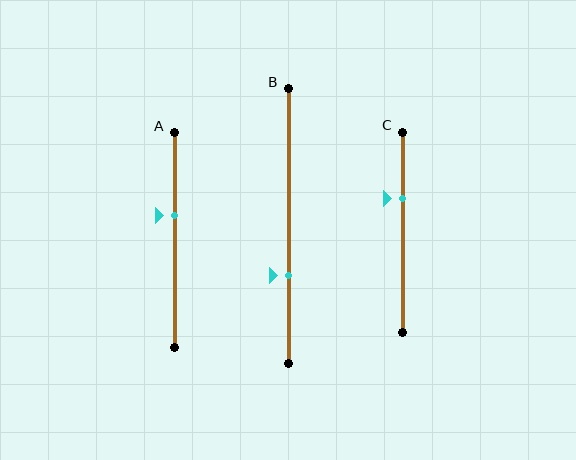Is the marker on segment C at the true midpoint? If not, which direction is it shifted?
No, the marker on segment C is shifted upward by about 17% of the segment length.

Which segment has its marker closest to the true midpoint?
Segment A has its marker closest to the true midpoint.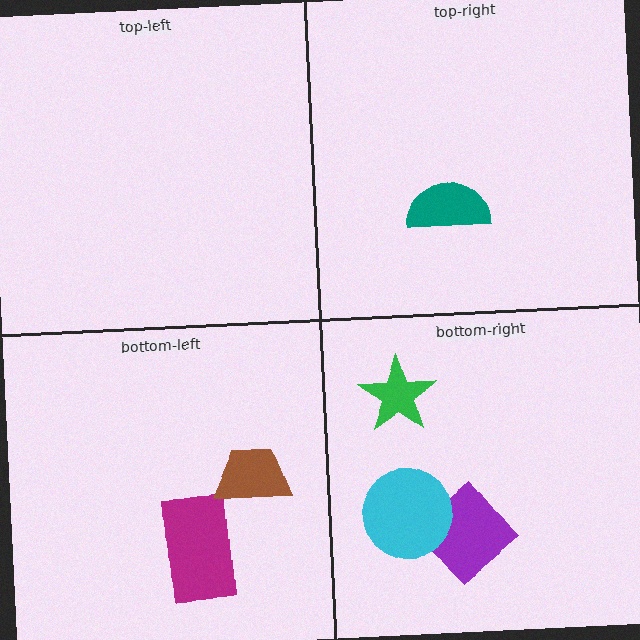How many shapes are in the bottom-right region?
3.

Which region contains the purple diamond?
The bottom-right region.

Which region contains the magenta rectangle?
The bottom-left region.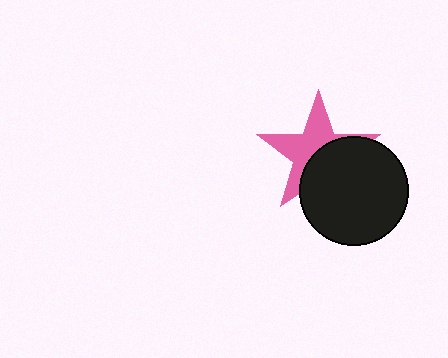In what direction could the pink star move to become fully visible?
The pink star could move toward the upper-left. That would shift it out from behind the black circle entirely.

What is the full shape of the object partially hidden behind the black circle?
The partially hidden object is a pink star.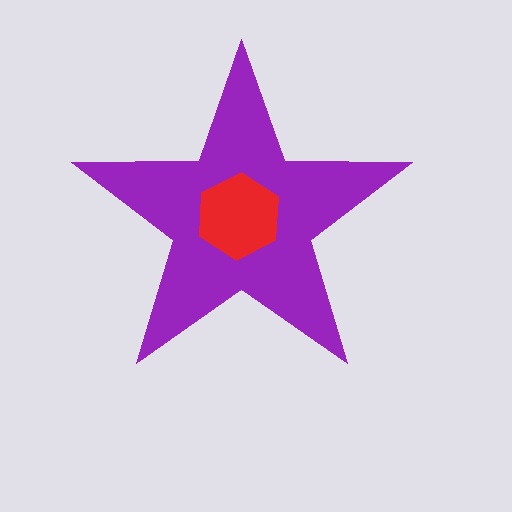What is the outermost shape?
The purple star.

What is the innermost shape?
The red hexagon.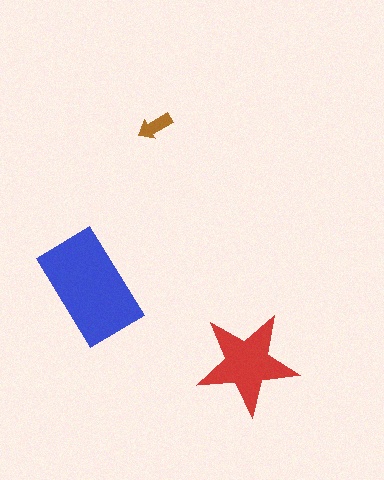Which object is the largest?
The blue rectangle.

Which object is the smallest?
The brown arrow.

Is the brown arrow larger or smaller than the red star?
Smaller.